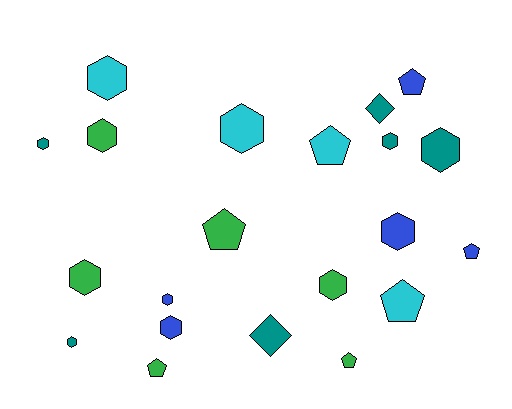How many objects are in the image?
There are 21 objects.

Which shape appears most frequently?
Hexagon, with 12 objects.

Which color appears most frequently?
Green, with 6 objects.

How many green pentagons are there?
There are 3 green pentagons.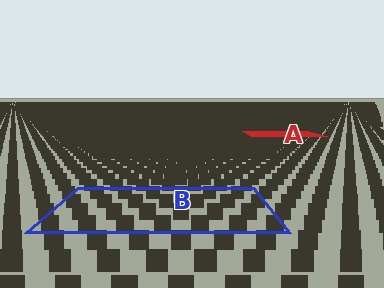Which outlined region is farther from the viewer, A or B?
Region A is farther from the viewer — the texture elements inside it appear smaller and more densely packed.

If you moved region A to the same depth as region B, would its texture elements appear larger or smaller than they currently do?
They would appear larger. At a closer depth, the same texture elements are projected at a bigger on-screen size.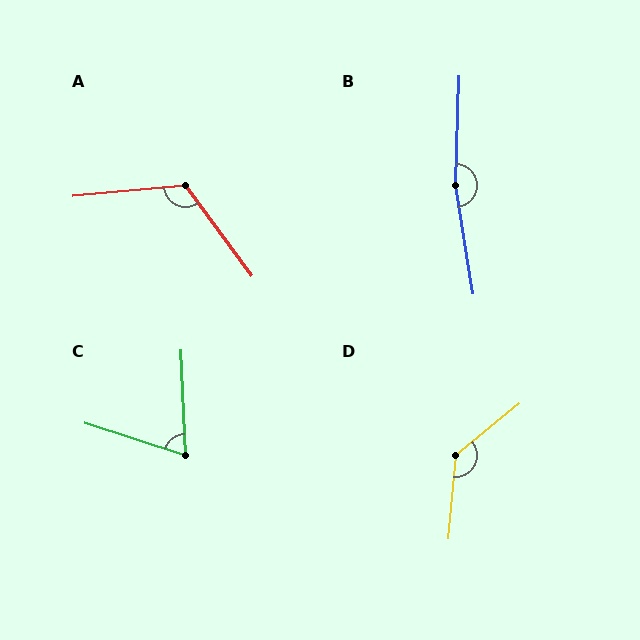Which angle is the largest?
B, at approximately 169 degrees.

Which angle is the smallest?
C, at approximately 70 degrees.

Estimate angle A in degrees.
Approximately 121 degrees.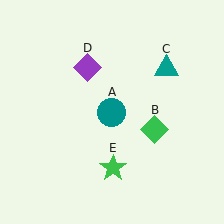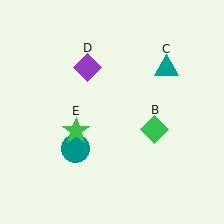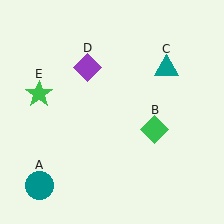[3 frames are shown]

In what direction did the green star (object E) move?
The green star (object E) moved up and to the left.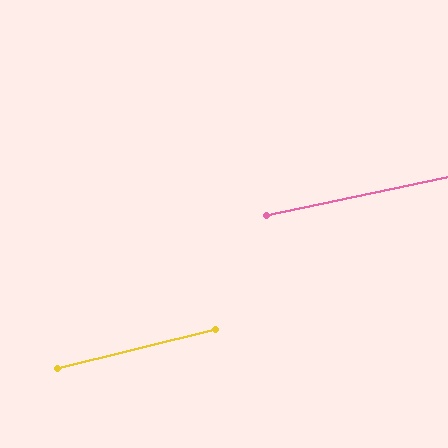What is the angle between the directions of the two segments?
Approximately 2 degrees.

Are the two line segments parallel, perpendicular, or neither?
Parallel — their directions differ by only 1.8°.